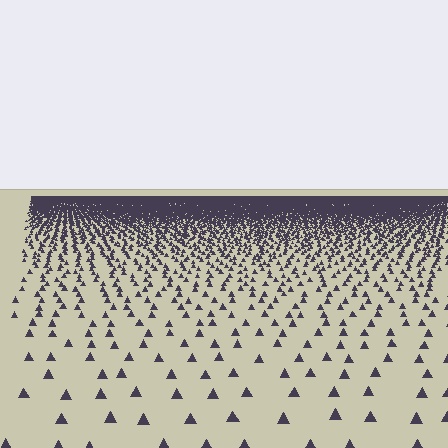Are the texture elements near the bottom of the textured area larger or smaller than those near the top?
Larger. Near the bottom, elements are closer to the viewer and appear at a bigger on-screen size.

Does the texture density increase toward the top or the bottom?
Density increases toward the top.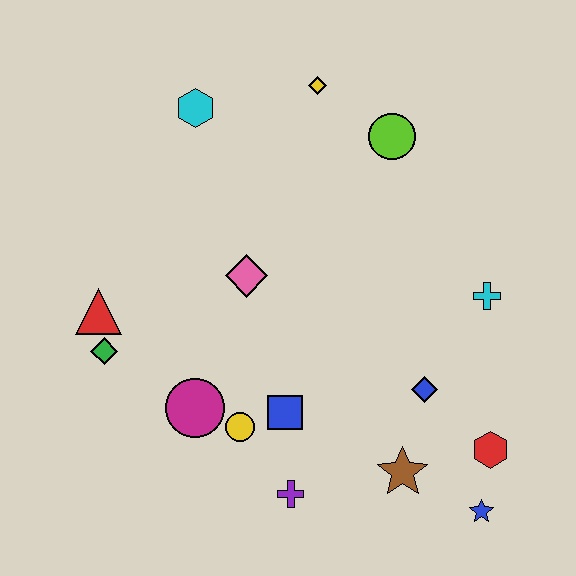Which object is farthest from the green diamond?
The blue star is farthest from the green diamond.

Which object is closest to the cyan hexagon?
The yellow diamond is closest to the cyan hexagon.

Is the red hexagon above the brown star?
Yes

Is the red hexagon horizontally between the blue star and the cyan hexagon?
No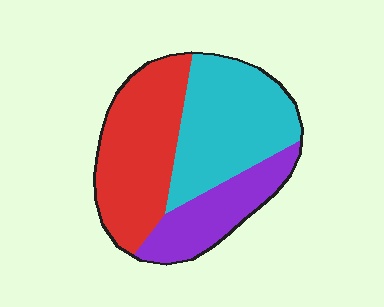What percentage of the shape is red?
Red takes up about three eighths (3/8) of the shape.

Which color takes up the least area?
Purple, at roughly 25%.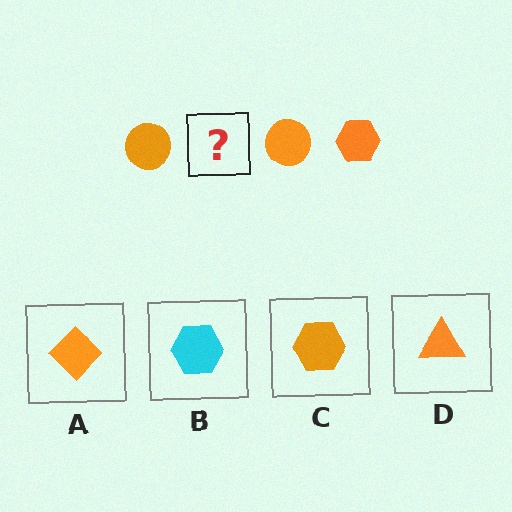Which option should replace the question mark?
Option C.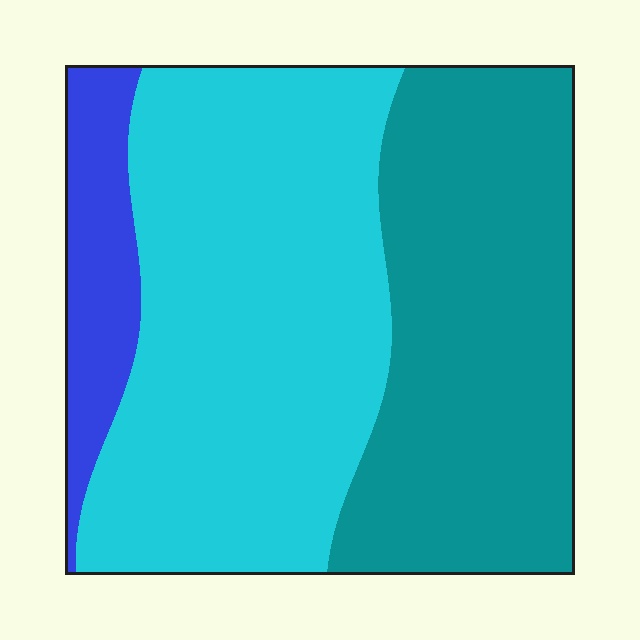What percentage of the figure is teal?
Teal covers about 40% of the figure.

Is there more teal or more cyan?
Cyan.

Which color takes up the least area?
Blue, at roughly 10%.